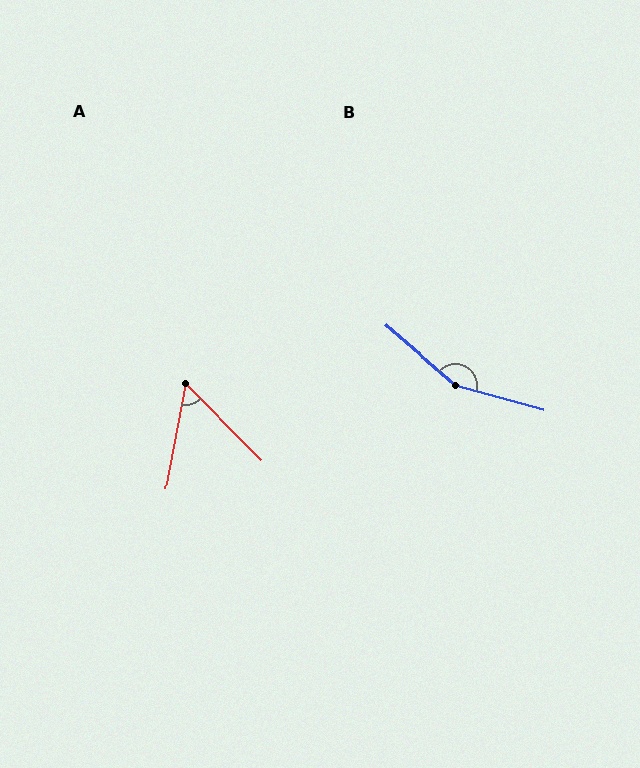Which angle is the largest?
B, at approximately 155 degrees.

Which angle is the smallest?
A, at approximately 56 degrees.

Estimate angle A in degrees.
Approximately 56 degrees.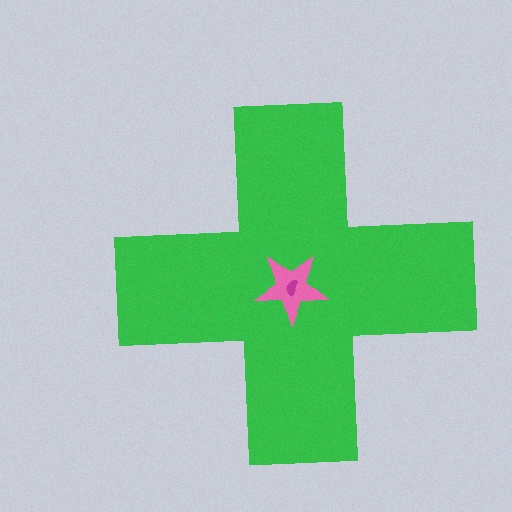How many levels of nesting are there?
3.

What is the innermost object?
The magenta semicircle.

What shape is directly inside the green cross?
The pink star.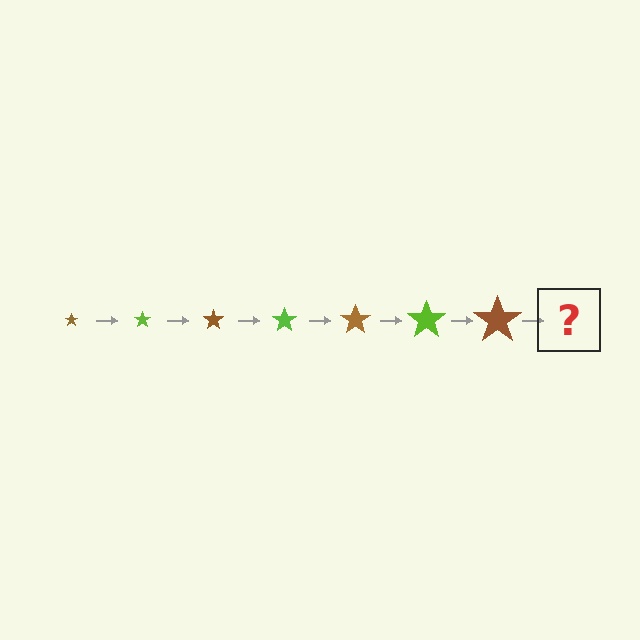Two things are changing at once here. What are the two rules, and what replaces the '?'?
The two rules are that the star grows larger each step and the color cycles through brown and lime. The '?' should be a lime star, larger than the previous one.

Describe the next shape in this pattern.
It should be a lime star, larger than the previous one.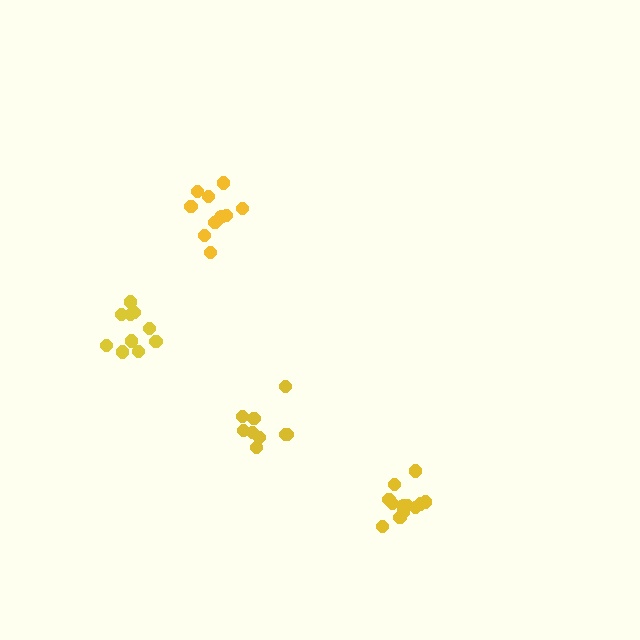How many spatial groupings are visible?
There are 4 spatial groupings.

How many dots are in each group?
Group 1: 10 dots, Group 2: 12 dots, Group 3: 10 dots, Group 4: 9 dots (41 total).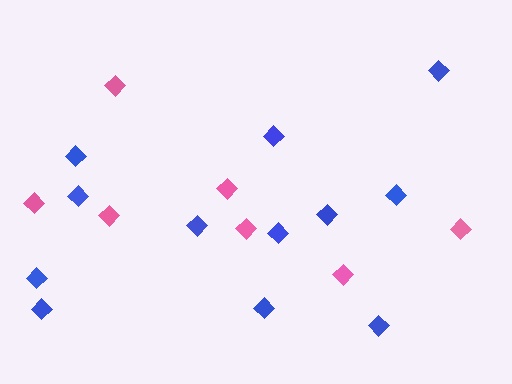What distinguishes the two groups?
There are 2 groups: one group of pink diamonds (7) and one group of blue diamonds (12).